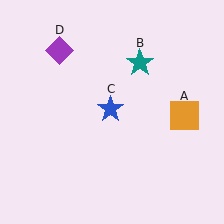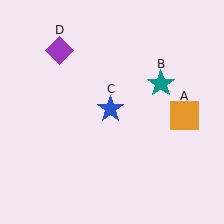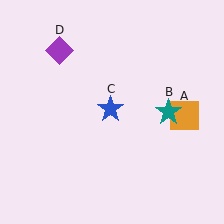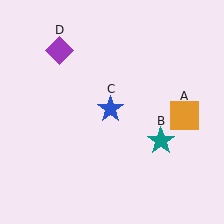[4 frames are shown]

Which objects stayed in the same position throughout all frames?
Orange square (object A) and blue star (object C) and purple diamond (object D) remained stationary.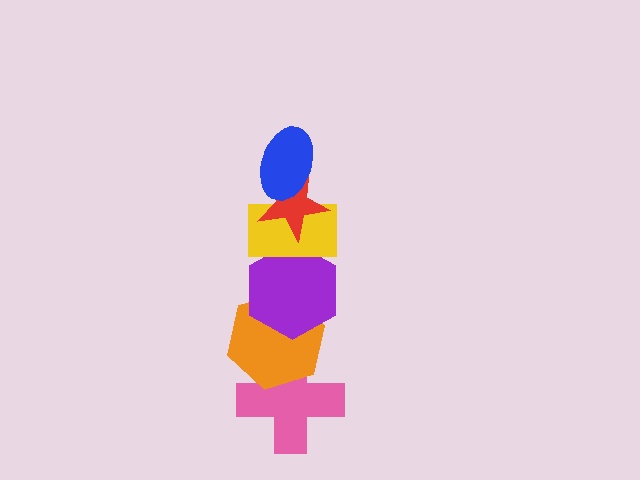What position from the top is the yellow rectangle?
The yellow rectangle is 3rd from the top.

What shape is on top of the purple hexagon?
The yellow rectangle is on top of the purple hexagon.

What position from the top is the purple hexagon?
The purple hexagon is 4th from the top.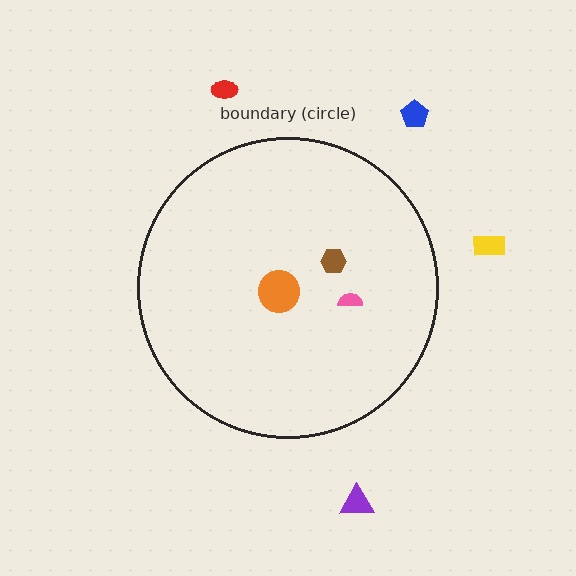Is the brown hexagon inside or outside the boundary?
Inside.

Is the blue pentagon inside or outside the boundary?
Outside.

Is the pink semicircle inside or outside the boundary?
Inside.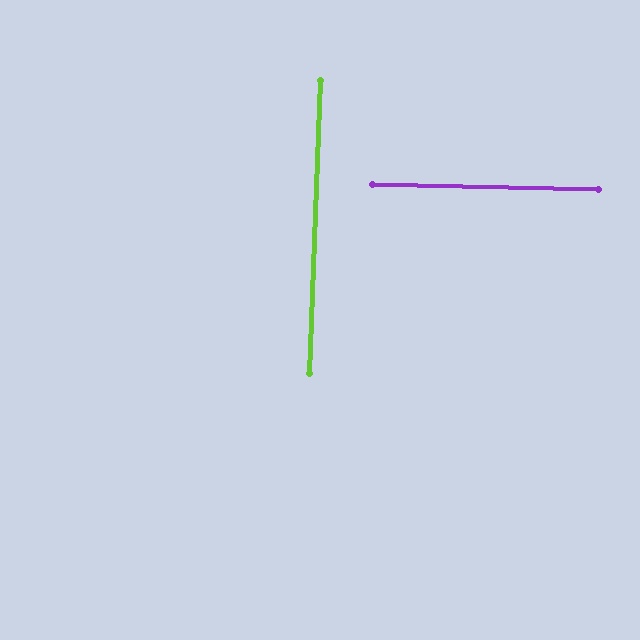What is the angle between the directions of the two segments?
Approximately 89 degrees.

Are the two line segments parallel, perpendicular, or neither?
Perpendicular — they meet at approximately 89°.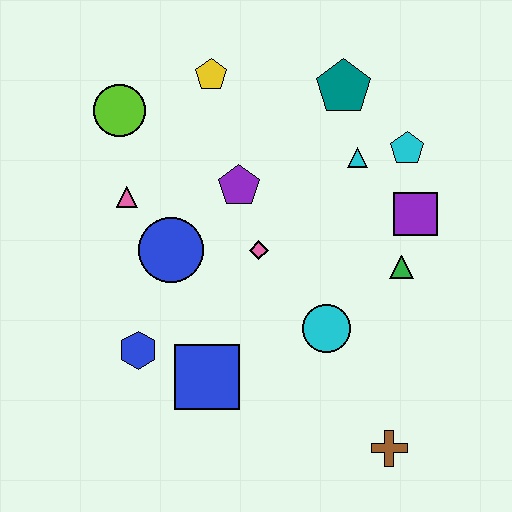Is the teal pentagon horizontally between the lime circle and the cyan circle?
No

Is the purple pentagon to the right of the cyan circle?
No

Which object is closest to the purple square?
The green triangle is closest to the purple square.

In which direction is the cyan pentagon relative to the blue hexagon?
The cyan pentagon is to the right of the blue hexagon.